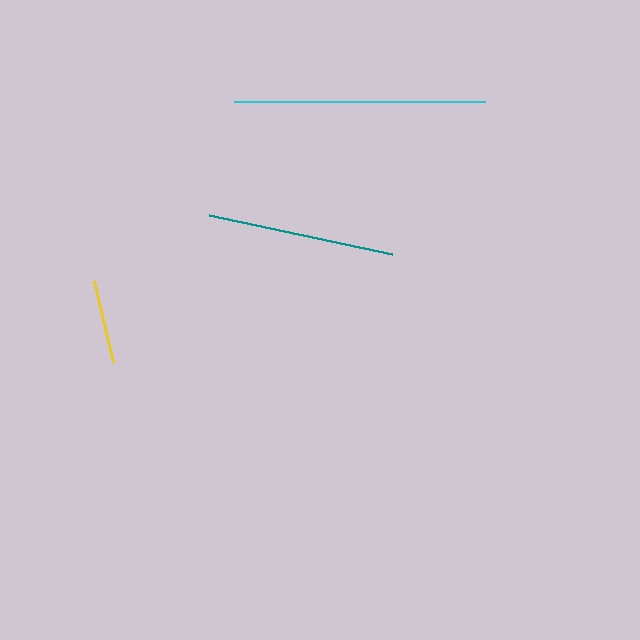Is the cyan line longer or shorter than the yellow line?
The cyan line is longer than the yellow line.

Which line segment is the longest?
The cyan line is the longest at approximately 251 pixels.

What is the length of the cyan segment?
The cyan segment is approximately 251 pixels long.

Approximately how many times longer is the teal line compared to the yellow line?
The teal line is approximately 2.2 times the length of the yellow line.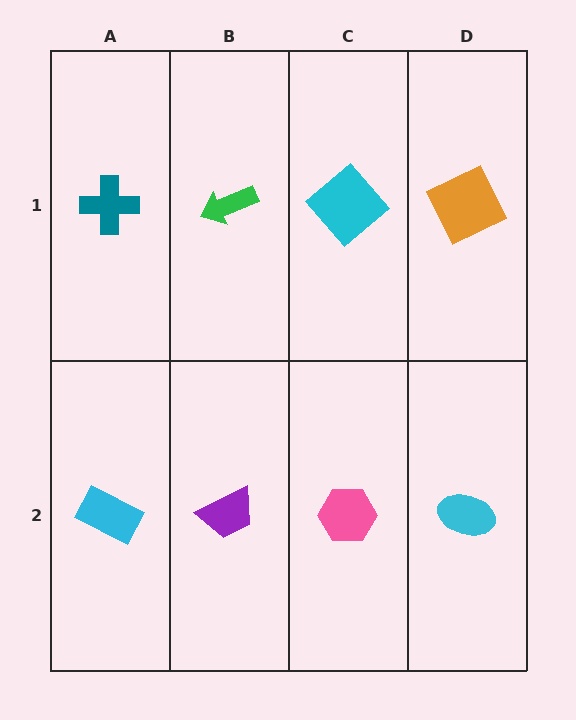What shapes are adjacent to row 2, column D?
An orange square (row 1, column D), a pink hexagon (row 2, column C).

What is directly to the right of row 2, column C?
A cyan ellipse.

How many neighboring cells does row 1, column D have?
2.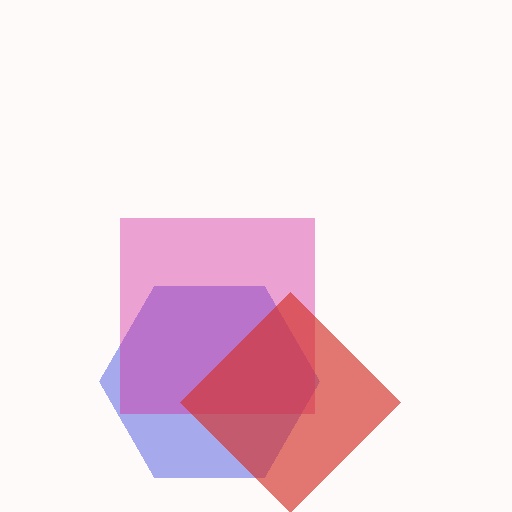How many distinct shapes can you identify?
There are 3 distinct shapes: a blue hexagon, a magenta square, a red diamond.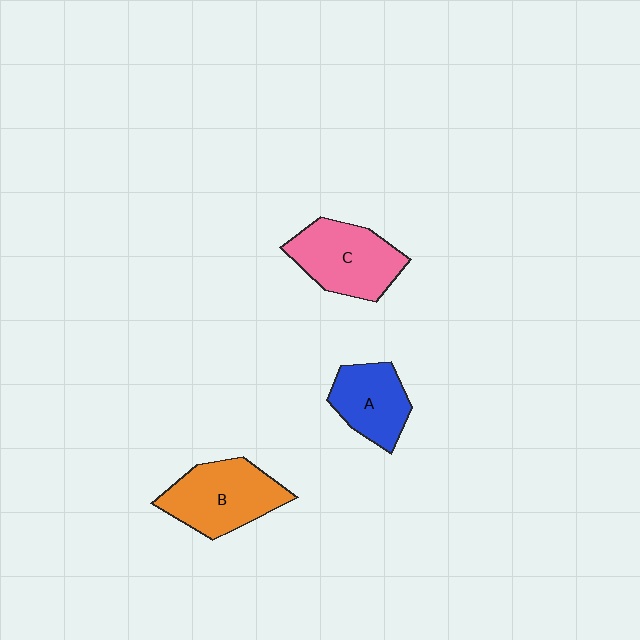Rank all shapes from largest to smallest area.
From largest to smallest: B (orange), C (pink), A (blue).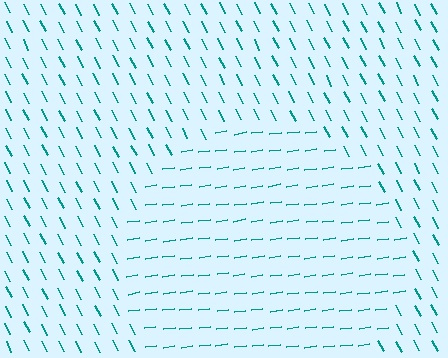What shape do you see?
I see a circle.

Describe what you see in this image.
The image is filled with small teal line segments. A circle region in the image has lines oriented differently from the surrounding lines, creating a visible texture boundary.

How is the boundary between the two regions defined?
The boundary is defined purely by a change in line orientation (approximately 71 degrees difference). All lines are the same color and thickness.